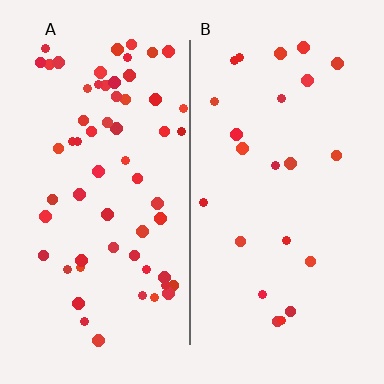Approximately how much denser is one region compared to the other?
Approximately 2.7× — region A over region B.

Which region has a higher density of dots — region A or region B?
A (the left).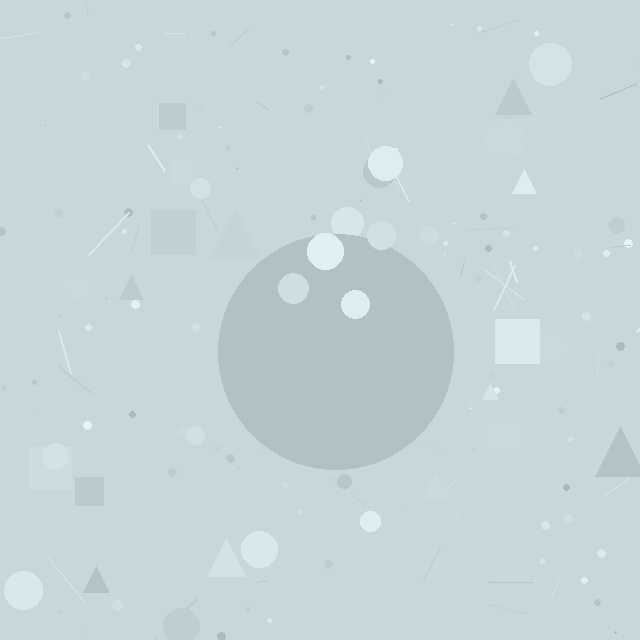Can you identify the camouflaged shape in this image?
The camouflaged shape is a circle.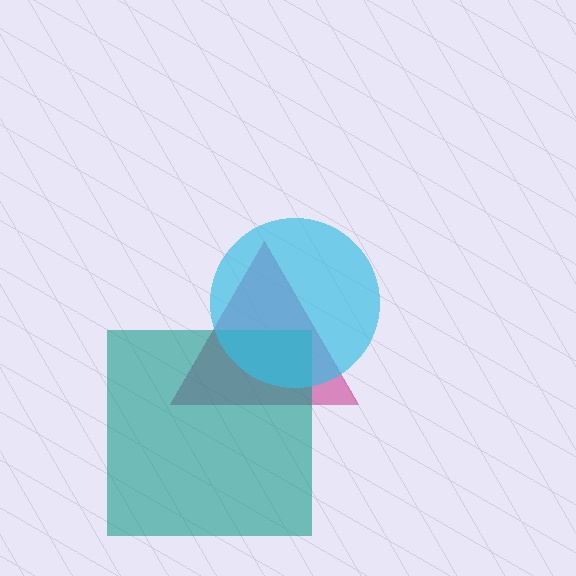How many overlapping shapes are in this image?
There are 3 overlapping shapes in the image.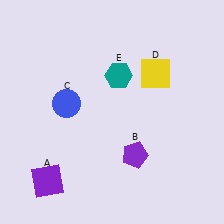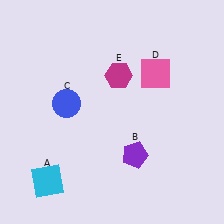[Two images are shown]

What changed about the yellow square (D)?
In Image 1, D is yellow. In Image 2, it changed to pink.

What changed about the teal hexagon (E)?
In Image 1, E is teal. In Image 2, it changed to magenta.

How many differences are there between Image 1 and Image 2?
There are 3 differences between the two images.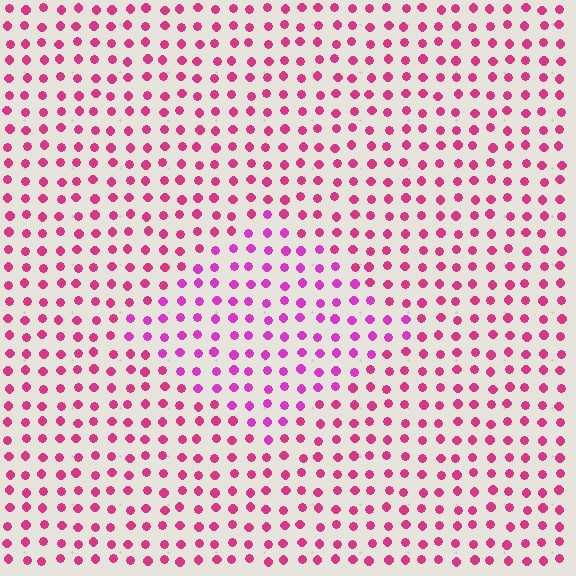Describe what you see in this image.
The image is filled with small magenta elements in a uniform arrangement. A diamond-shaped region is visible where the elements are tinted to a slightly different hue, forming a subtle color boundary.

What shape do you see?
I see a diamond.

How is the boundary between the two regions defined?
The boundary is defined purely by a slight shift in hue (about 24 degrees). Spacing, size, and orientation are identical on both sides.